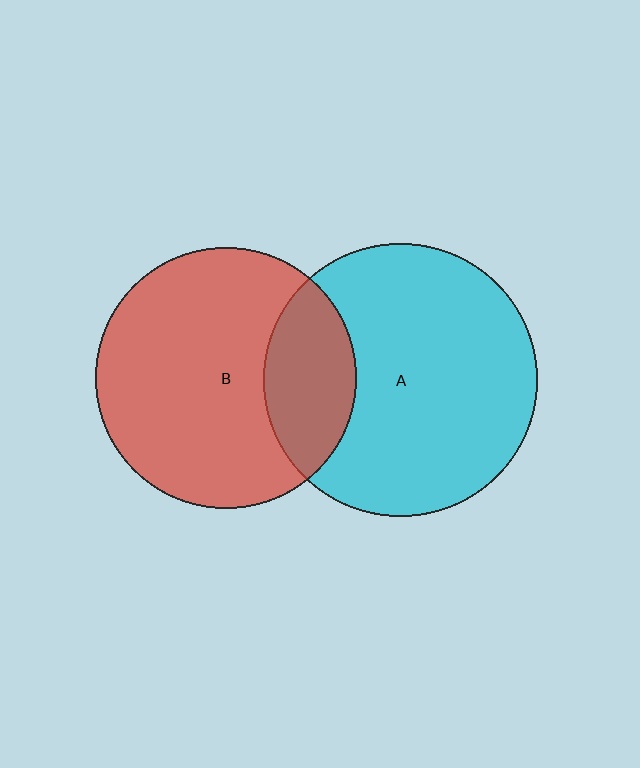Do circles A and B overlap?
Yes.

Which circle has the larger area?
Circle A (cyan).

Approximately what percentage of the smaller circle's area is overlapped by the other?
Approximately 25%.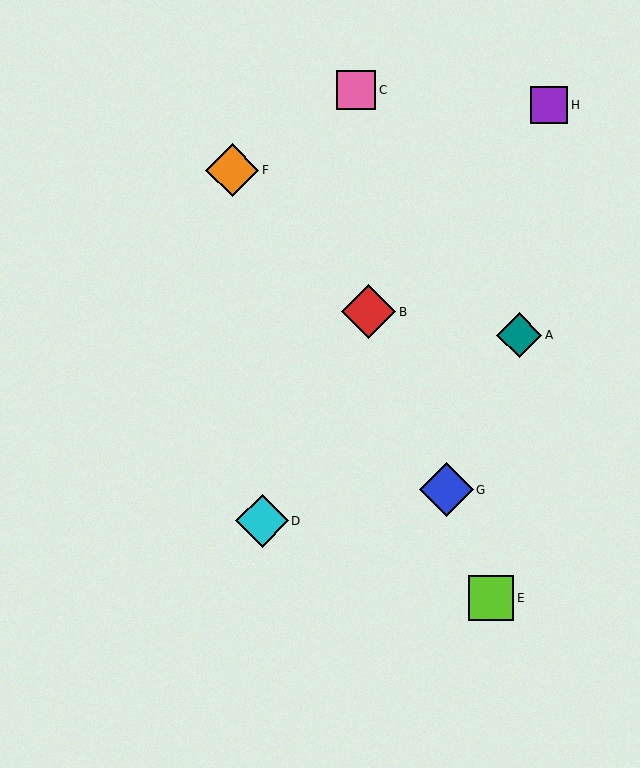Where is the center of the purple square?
The center of the purple square is at (549, 105).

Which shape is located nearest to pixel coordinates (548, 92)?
The purple square (labeled H) at (549, 105) is nearest to that location.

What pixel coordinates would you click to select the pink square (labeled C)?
Click at (356, 90) to select the pink square C.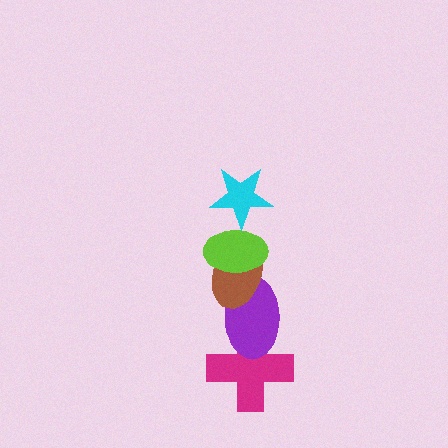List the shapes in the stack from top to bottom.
From top to bottom: the cyan star, the lime ellipse, the brown ellipse, the purple ellipse, the magenta cross.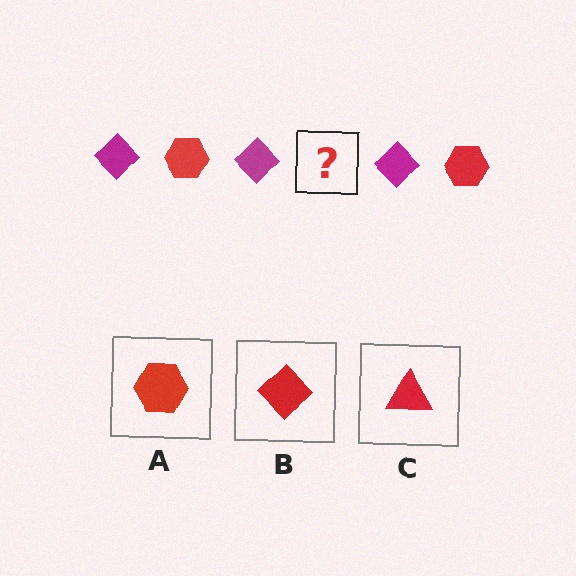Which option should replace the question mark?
Option A.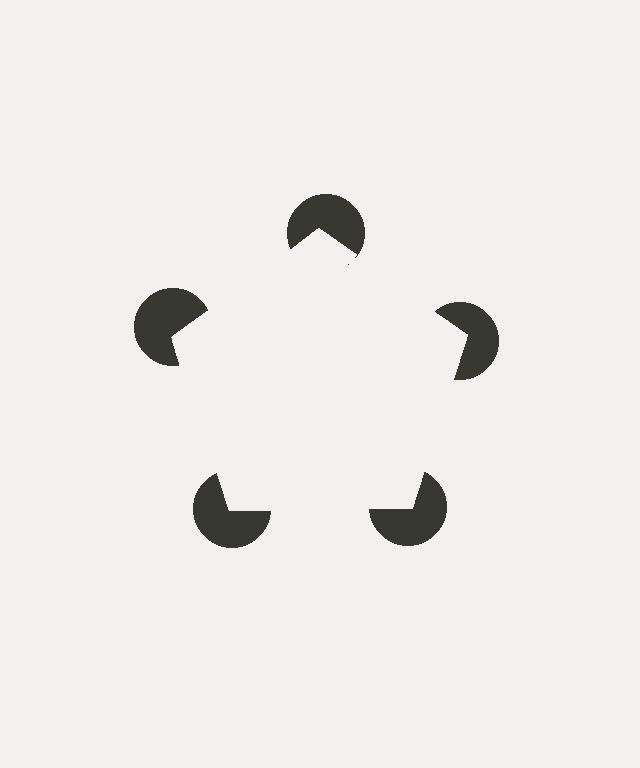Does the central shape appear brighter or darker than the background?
It typically appears slightly brighter than the background, even though no actual brightness change is drawn.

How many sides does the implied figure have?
5 sides.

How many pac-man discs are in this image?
There are 5 — one at each vertex of the illusory pentagon.